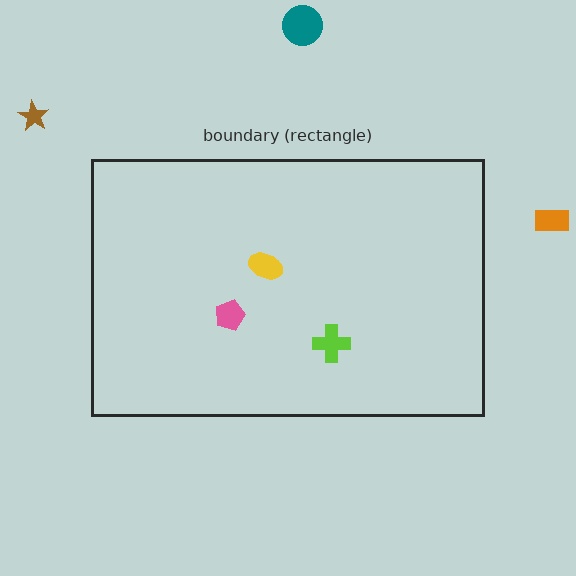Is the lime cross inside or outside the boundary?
Inside.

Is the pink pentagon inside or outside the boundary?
Inside.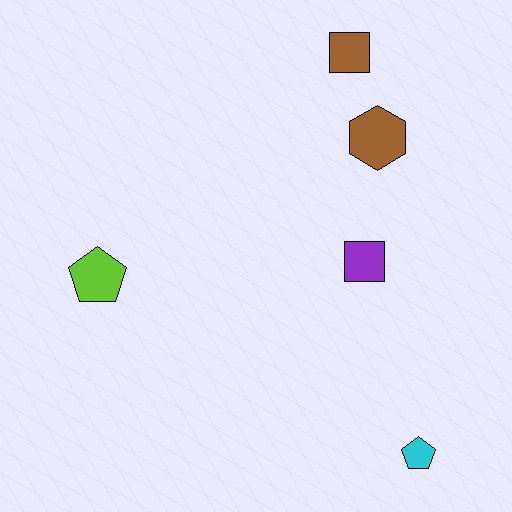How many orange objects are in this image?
There are no orange objects.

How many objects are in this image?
There are 5 objects.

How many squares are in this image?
There are 2 squares.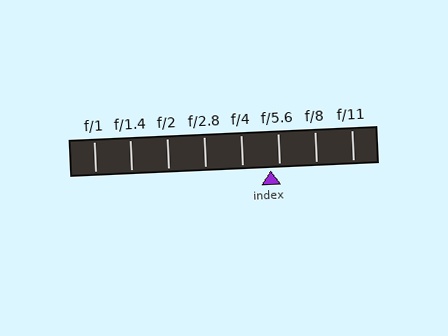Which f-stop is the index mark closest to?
The index mark is closest to f/5.6.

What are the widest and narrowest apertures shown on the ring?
The widest aperture shown is f/1 and the narrowest is f/11.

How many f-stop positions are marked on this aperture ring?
There are 8 f-stop positions marked.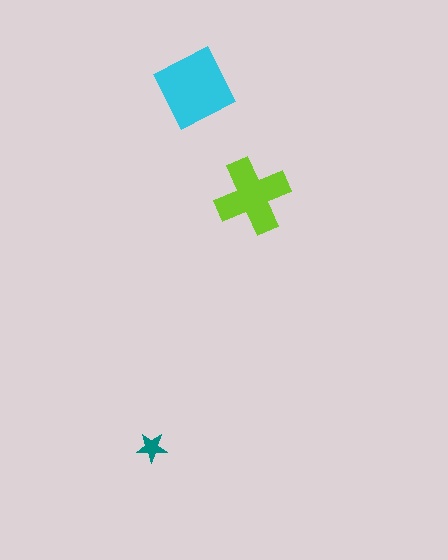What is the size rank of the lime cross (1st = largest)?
2nd.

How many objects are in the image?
There are 3 objects in the image.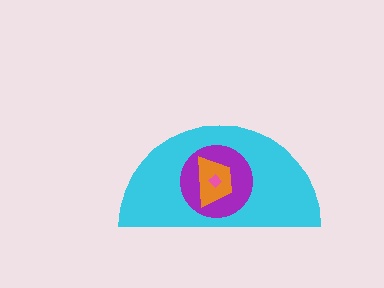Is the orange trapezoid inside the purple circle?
Yes.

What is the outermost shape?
The cyan semicircle.